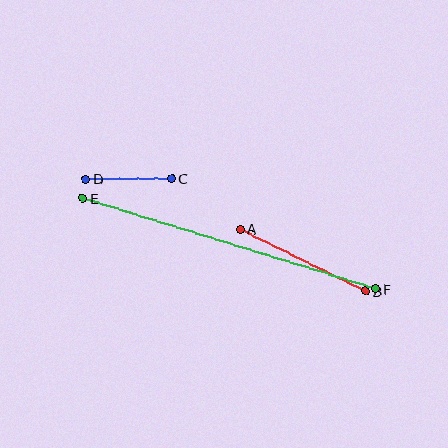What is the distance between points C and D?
The distance is approximately 86 pixels.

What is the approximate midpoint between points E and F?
The midpoint is at approximately (229, 244) pixels.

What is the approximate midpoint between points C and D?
The midpoint is at approximately (129, 179) pixels.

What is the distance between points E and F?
The distance is approximately 306 pixels.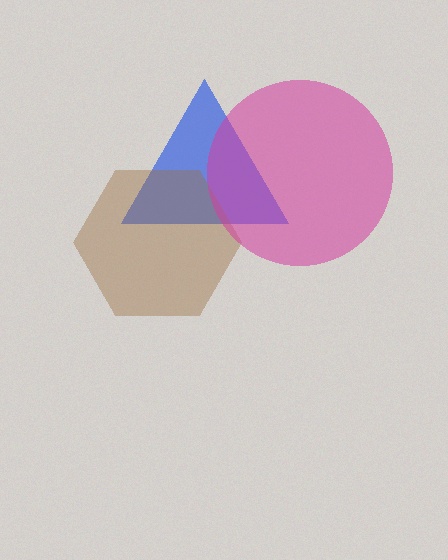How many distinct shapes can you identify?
There are 3 distinct shapes: a blue triangle, a brown hexagon, a magenta circle.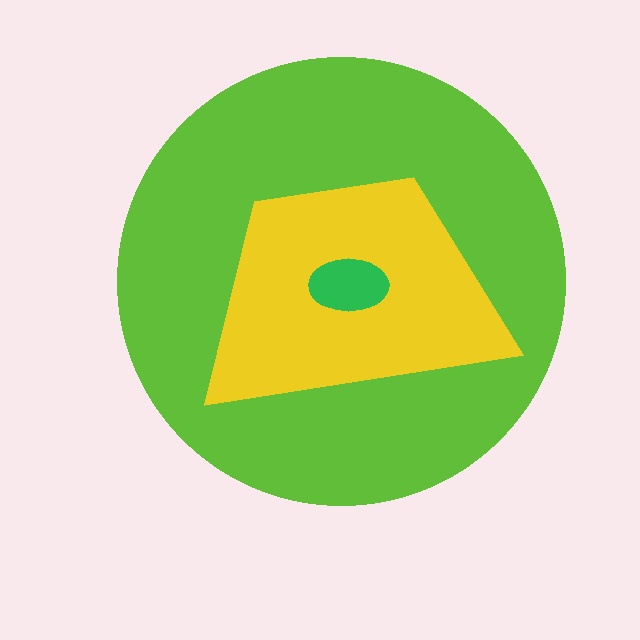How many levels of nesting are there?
3.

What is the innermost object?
The green ellipse.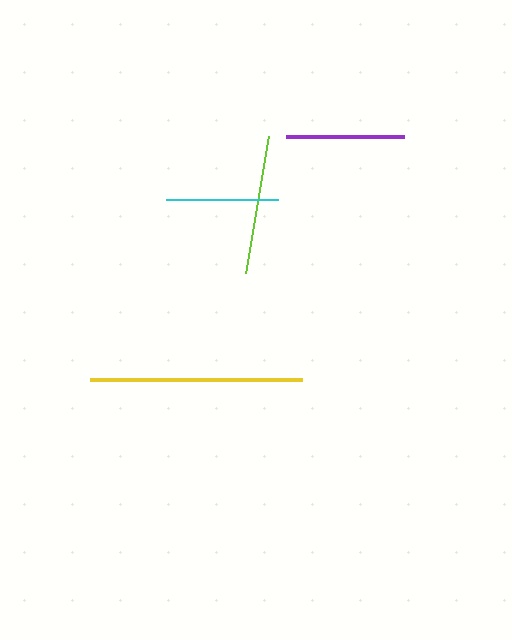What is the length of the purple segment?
The purple segment is approximately 118 pixels long.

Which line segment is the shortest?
The cyan line is the shortest at approximately 111 pixels.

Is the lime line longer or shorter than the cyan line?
The lime line is longer than the cyan line.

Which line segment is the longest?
The yellow line is the longest at approximately 212 pixels.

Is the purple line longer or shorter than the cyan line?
The purple line is longer than the cyan line.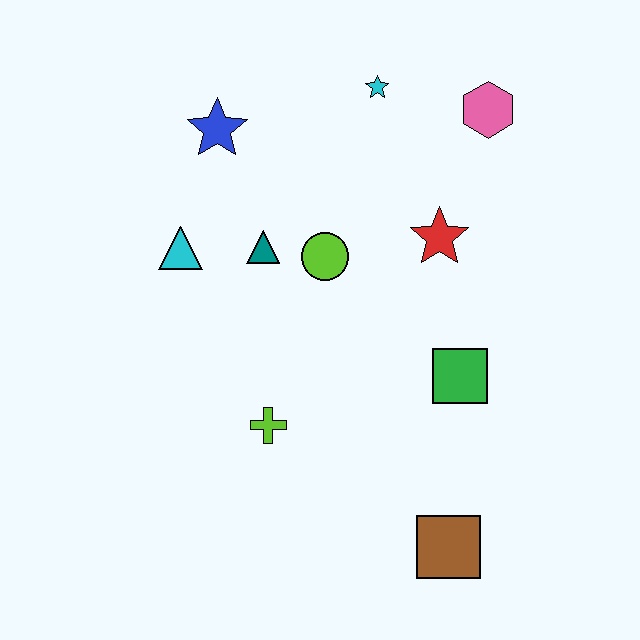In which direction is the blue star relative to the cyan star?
The blue star is to the left of the cyan star.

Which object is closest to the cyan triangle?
The teal triangle is closest to the cyan triangle.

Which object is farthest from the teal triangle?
The brown square is farthest from the teal triangle.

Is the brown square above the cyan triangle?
No